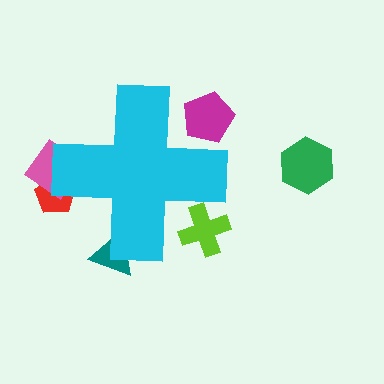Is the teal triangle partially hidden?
Yes, the teal triangle is partially hidden behind the cyan cross.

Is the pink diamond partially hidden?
Yes, the pink diamond is partially hidden behind the cyan cross.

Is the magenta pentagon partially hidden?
Yes, the magenta pentagon is partially hidden behind the cyan cross.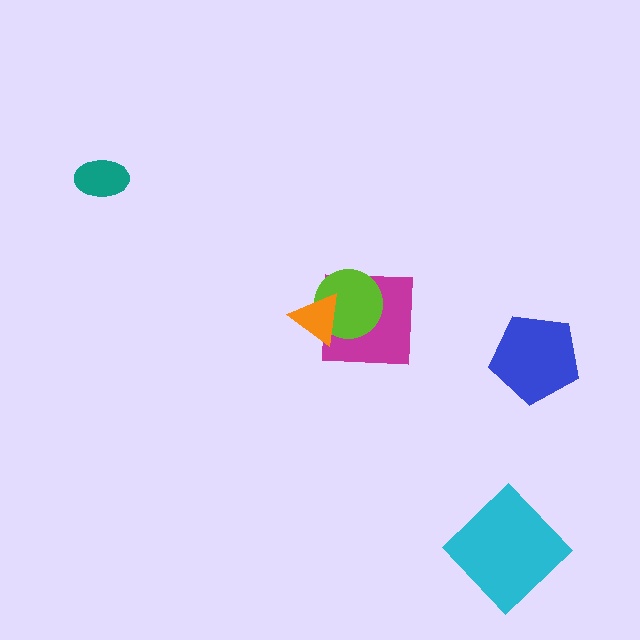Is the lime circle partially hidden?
Yes, it is partially covered by another shape.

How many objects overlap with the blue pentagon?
0 objects overlap with the blue pentagon.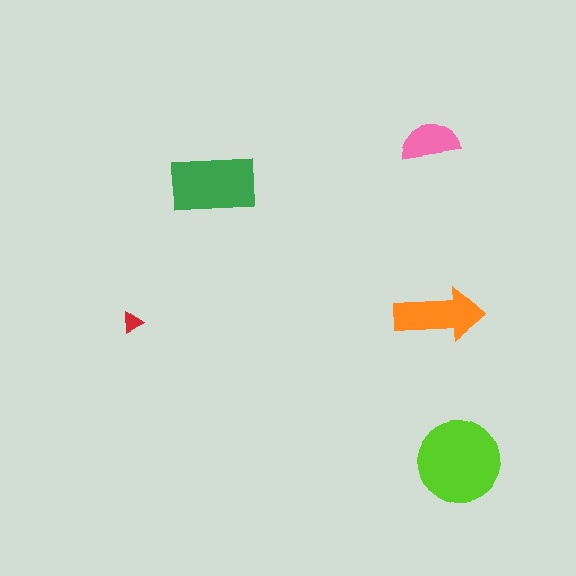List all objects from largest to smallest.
The lime circle, the green rectangle, the orange arrow, the pink semicircle, the red triangle.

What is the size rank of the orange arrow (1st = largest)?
3rd.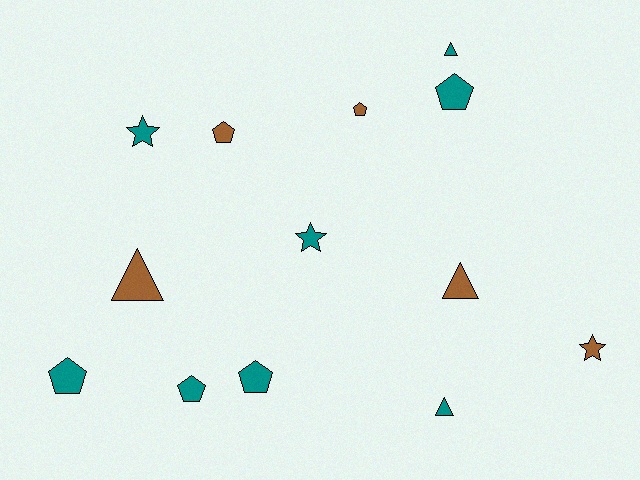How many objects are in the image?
There are 13 objects.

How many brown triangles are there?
There are 2 brown triangles.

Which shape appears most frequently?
Pentagon, with 6 objects.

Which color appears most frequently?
Teal, with 8 objects.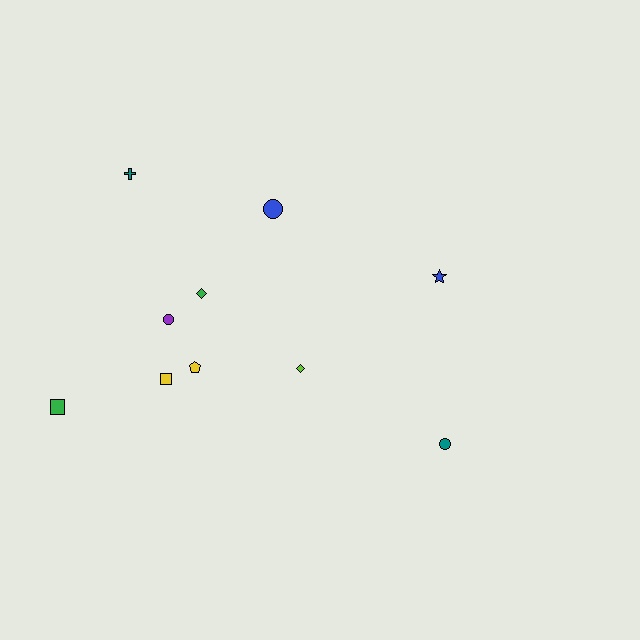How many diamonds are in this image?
There are 2 diamonds.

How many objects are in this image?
There are 10 objects.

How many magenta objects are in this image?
There are no magenta objects.